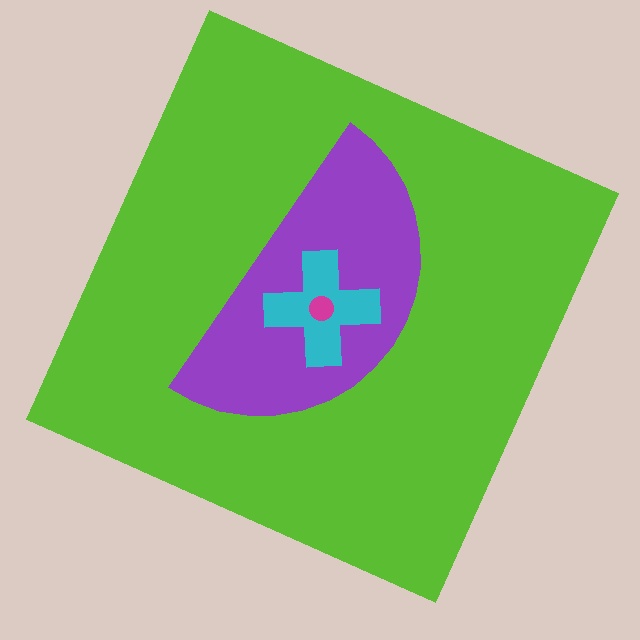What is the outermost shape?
The lime square.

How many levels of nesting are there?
4.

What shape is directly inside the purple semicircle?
The cyan cross.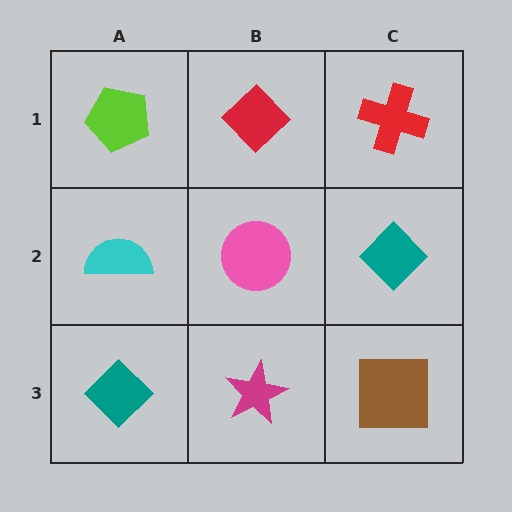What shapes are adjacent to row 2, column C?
A red cross (row 1, column C), a brown square (row 3, column C), a pink circle (row 2, column B).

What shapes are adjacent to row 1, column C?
A teal diamond (row 2, column C), a red diamond (row 1, column B).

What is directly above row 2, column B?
A red diamond.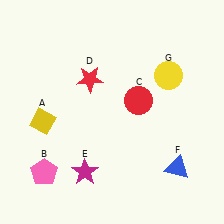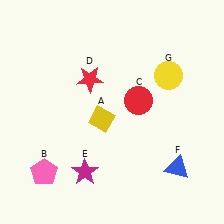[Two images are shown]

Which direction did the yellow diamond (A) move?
The yellow diamond (A) moved right.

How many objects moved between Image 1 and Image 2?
1 object moved between the two images.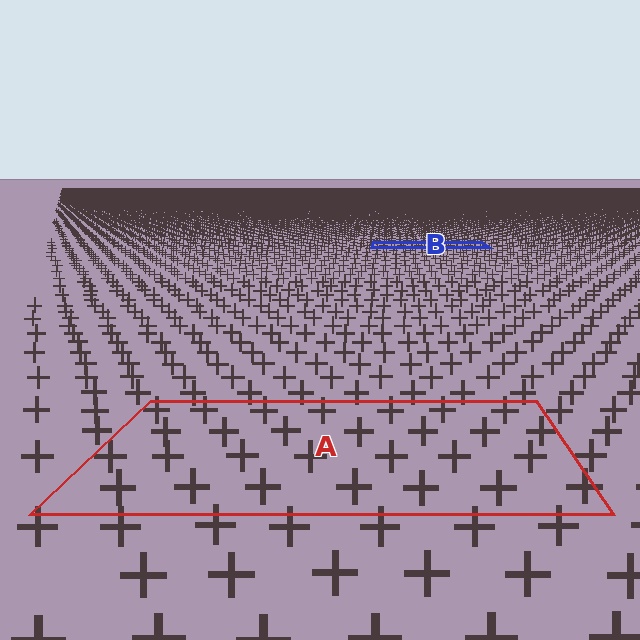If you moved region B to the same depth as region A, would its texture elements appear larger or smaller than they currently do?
They would appear larger. At a closer depth, the same texture elements are projected at a bigger on-screen size.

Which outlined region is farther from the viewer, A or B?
Region B is farther from the viewer — the texture elements inside it appear smaller and more densely packed.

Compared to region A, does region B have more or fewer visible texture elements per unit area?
Region B has more texture elements per unit area — they are packed more densely because it is farther away.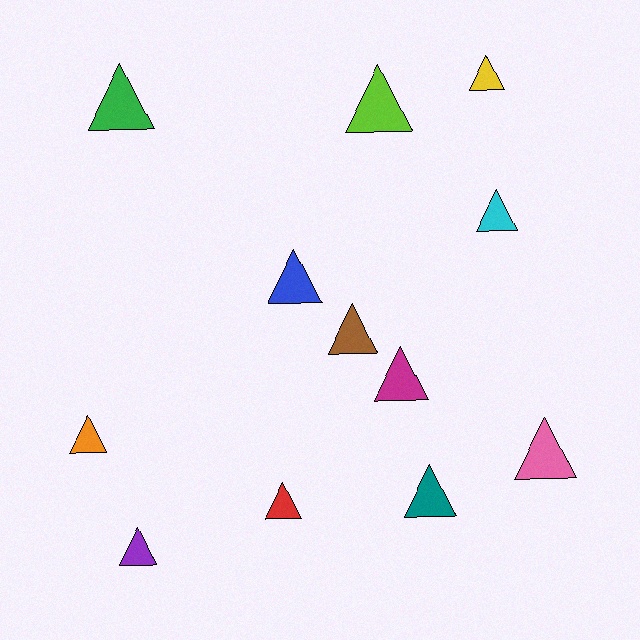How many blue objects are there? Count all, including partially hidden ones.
There is 1 blue object.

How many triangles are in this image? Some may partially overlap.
There are 12 triangles.